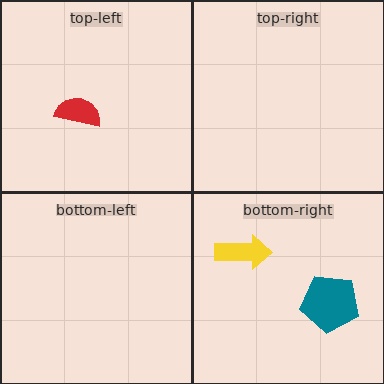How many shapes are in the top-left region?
1.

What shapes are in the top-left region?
The red semicircle.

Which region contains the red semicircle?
The top-left region.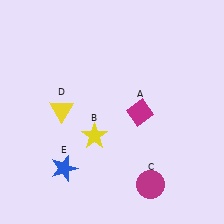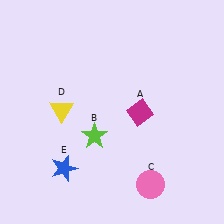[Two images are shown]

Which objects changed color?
B changed from yellow to lime. C changed from magenta to pink.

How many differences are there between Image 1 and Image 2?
There are 2 differences between the two images.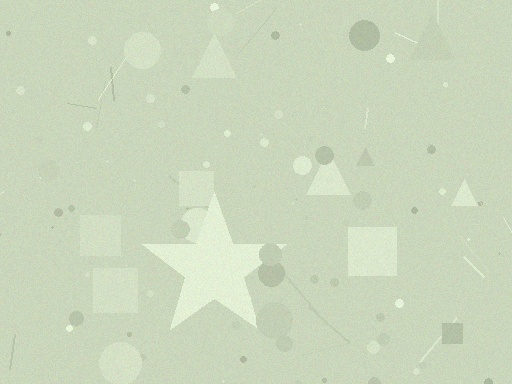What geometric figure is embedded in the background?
A star is embedded in the background.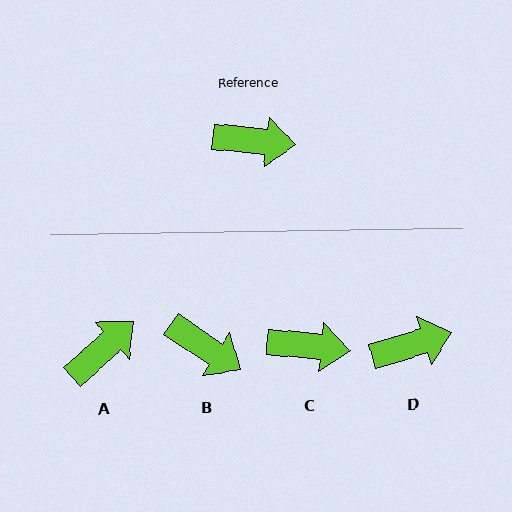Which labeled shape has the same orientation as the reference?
C.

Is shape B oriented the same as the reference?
No, it is off by about 27 degrees.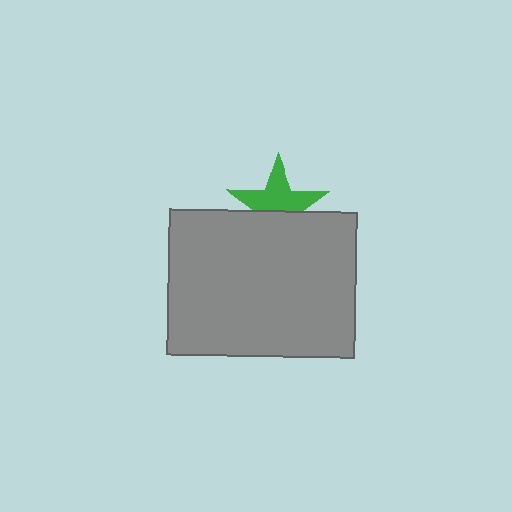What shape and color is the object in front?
The object in front is a gray rectangle.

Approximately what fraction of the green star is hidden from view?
Roughly 41% of the green star is hidden behind the gray rectangle.